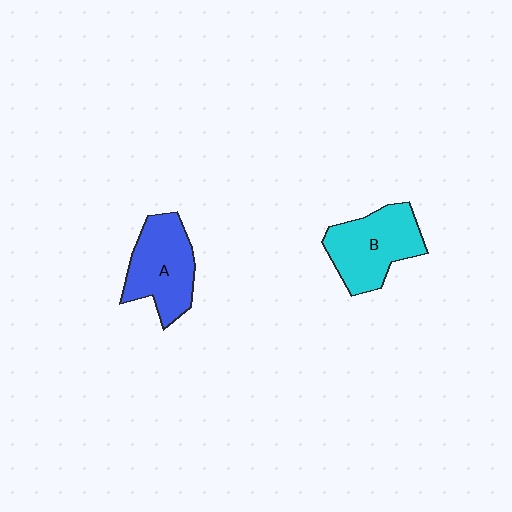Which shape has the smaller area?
Shape A (blue).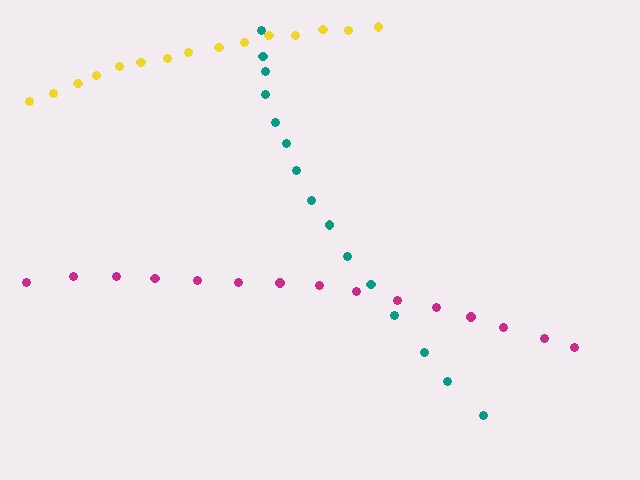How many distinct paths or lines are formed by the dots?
There are 3 distinct paths.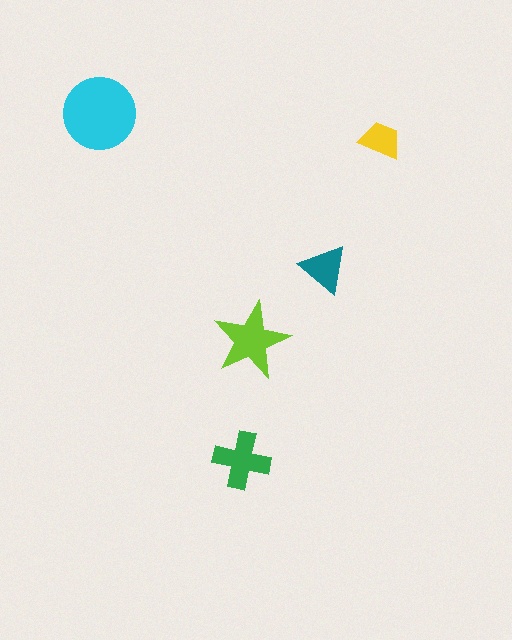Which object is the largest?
The cyan circle.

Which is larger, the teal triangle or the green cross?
The green cross.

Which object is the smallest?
The yellow trapezoid.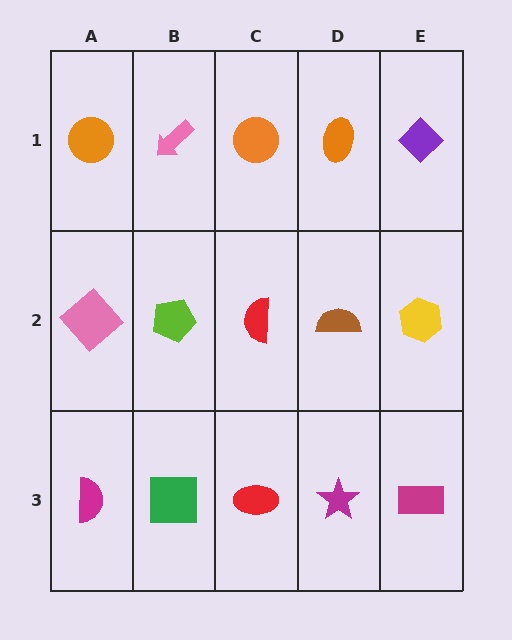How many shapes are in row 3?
5 shapes.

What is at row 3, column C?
A red ellipse.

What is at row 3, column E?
A magenta rectangle.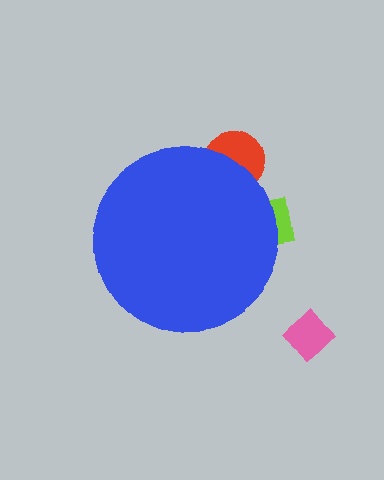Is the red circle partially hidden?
Yes, the red circle is partially hidden behind the blue circle.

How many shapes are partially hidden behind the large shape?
2 shapes are partially hidden.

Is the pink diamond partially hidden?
No, the pink diamond is fully visible.